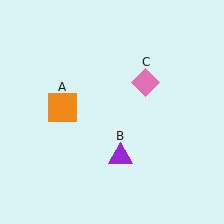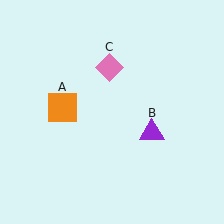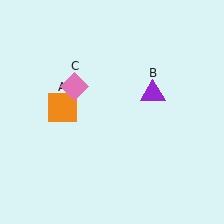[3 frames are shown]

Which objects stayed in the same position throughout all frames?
Orange square (object A) remained stationary.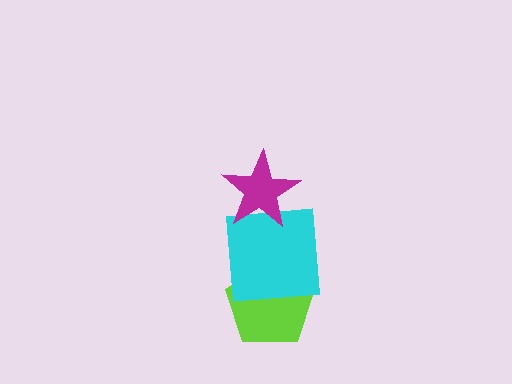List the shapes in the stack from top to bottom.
From top to bottom: the magenta star, the cyan square, the lime pentagon.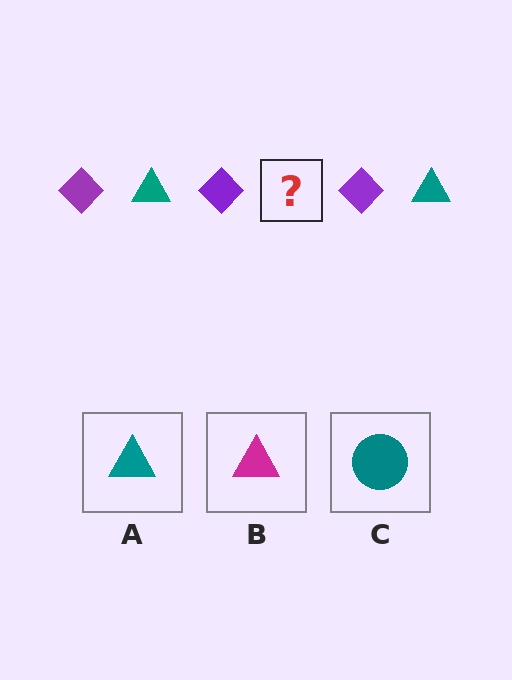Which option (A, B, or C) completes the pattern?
A.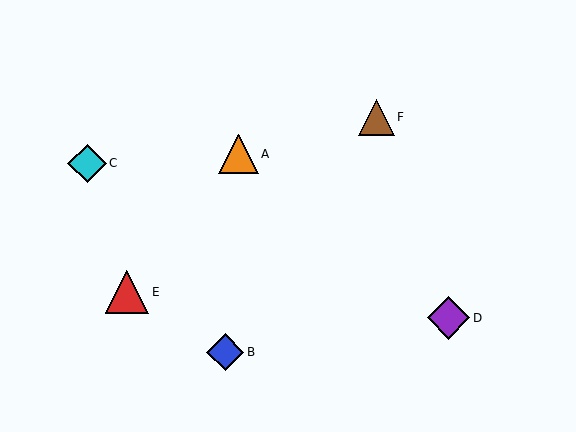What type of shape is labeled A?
Shape A is an orange triangle.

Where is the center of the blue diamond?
The center of the blue diamond is at (225, 352).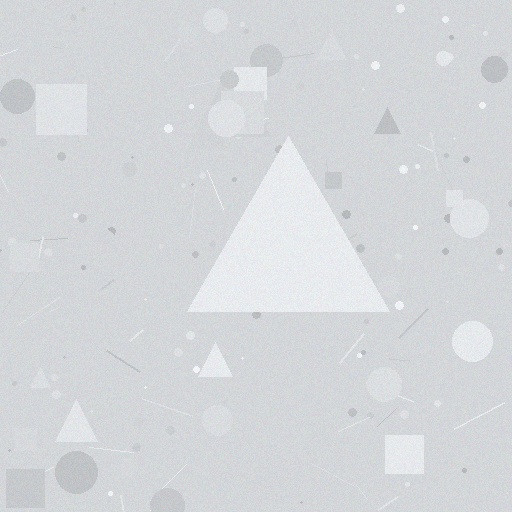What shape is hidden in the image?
A triangle is hidden in the image.